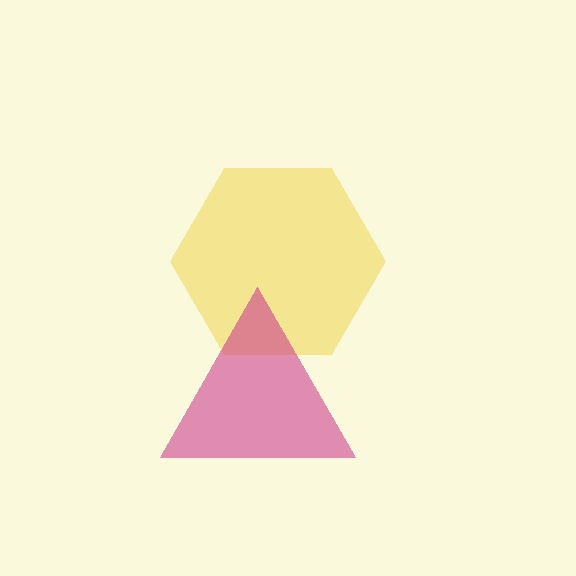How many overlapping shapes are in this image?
There are 2 overlapping shapes in the image.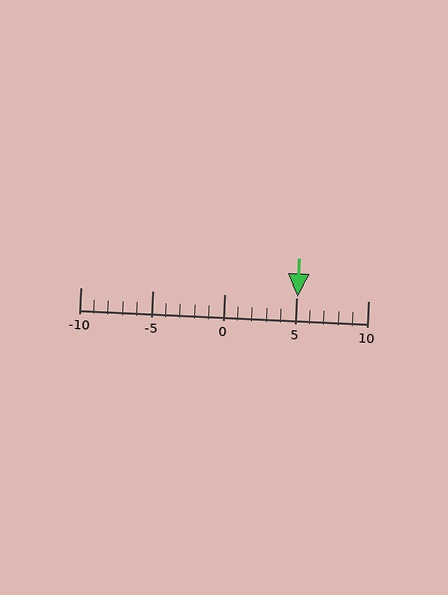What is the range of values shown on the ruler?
The ruler shows values from -10 to 10.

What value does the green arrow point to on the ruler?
The green arrow points to approximately 5.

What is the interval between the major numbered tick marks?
The major tick marks are spaced 5 units apart.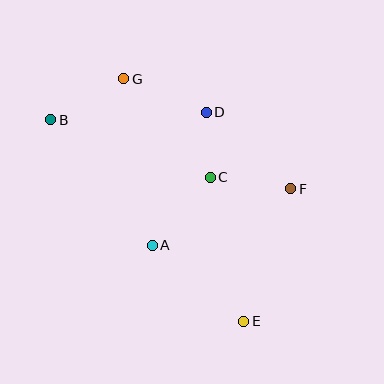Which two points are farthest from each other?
Points B and E are farthest from each other.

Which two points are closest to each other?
Points C and D are closest to each other.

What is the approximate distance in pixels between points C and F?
The distance between C and F is approximately 82 pixels.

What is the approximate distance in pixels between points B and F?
The distance between B and F is approximately 250 pixels.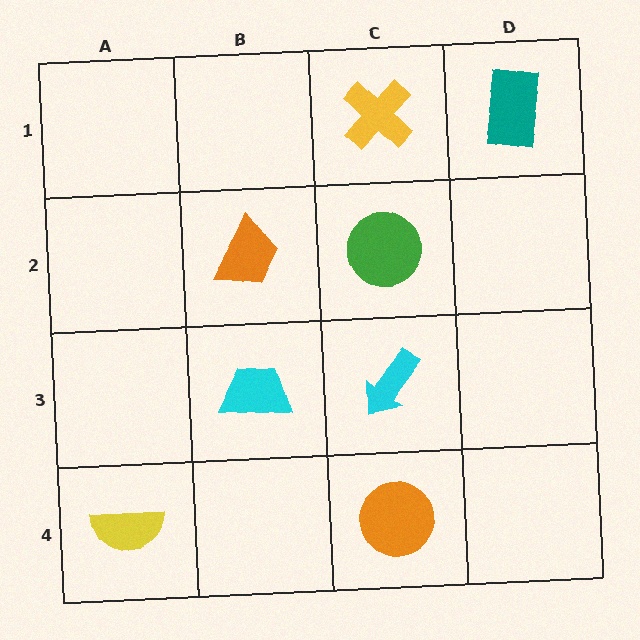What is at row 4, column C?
An orange circle.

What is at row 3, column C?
A cyan arrow.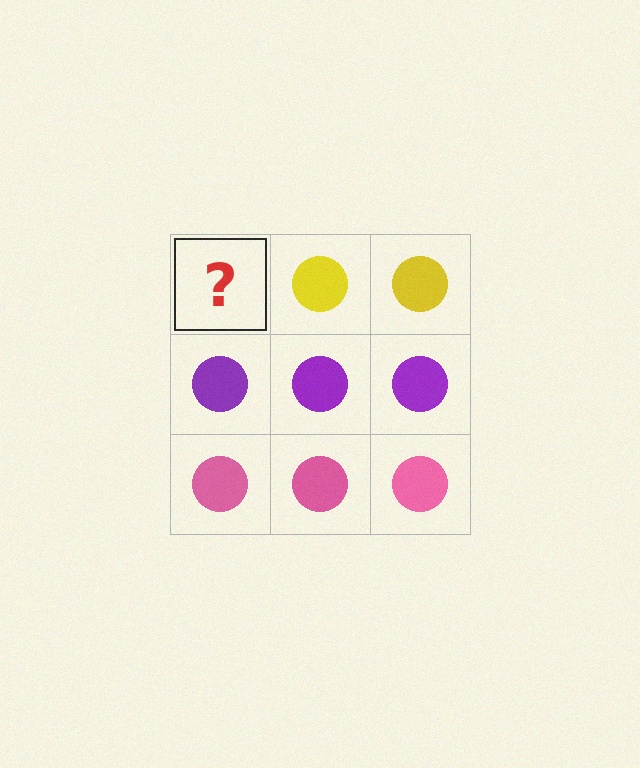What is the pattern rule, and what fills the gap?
The rule is that each row has a consistent color. The gap should be filled with a yellow circle.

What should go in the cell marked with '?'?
The missing cell should contain a yellow circle.